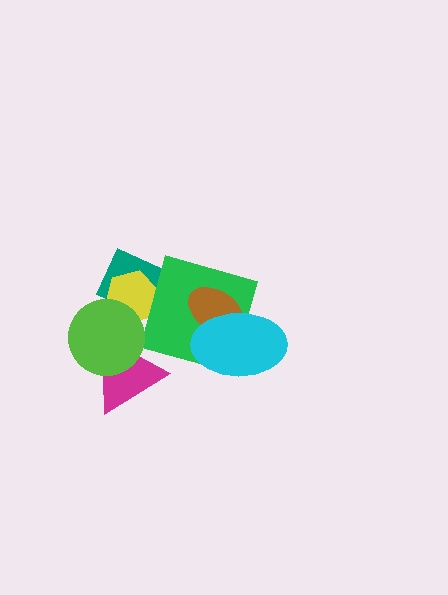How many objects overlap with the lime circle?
3 objects overlap with the lime circle.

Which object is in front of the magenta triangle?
The lime circle is in front of the magenta triangle.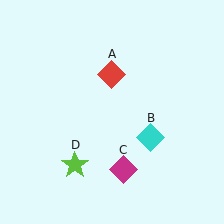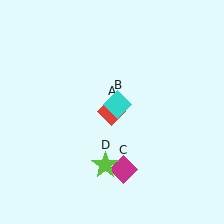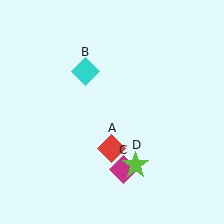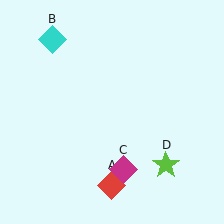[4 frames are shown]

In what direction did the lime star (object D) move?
The lime star (object D) moved right.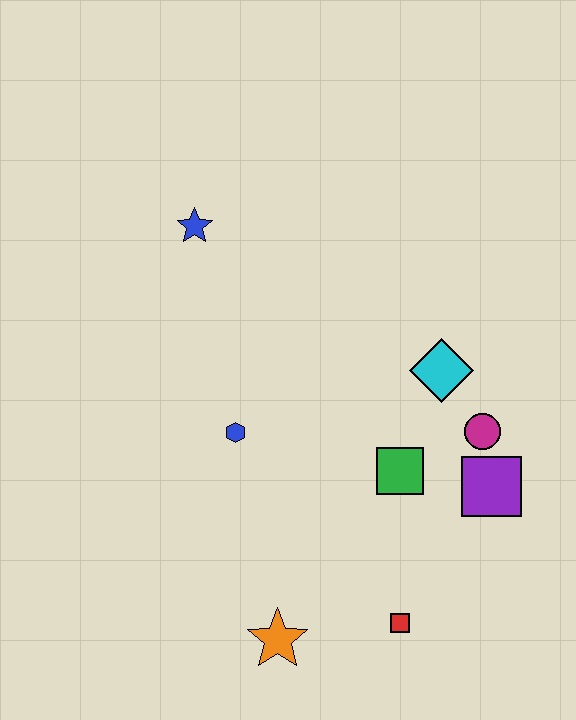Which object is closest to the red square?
The orange star is closest to the red square.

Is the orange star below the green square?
Yes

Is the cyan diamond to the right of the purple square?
No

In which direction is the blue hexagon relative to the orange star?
The blue hexagon is above the orange star.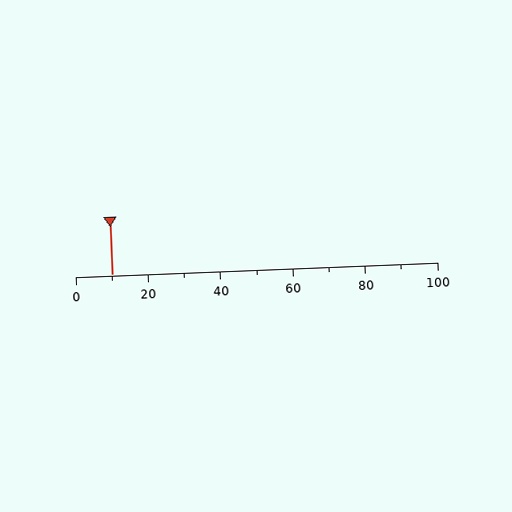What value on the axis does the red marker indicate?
The marker indicates approximately 10.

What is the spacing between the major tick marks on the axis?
The major ticks are spaced 20 apart.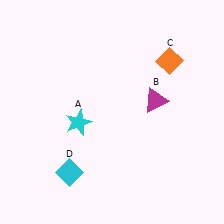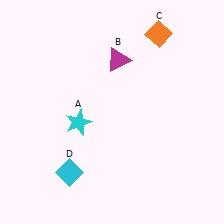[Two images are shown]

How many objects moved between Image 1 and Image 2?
2 objects moved between the two images.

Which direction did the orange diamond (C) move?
The orange diamond (C) moved up.